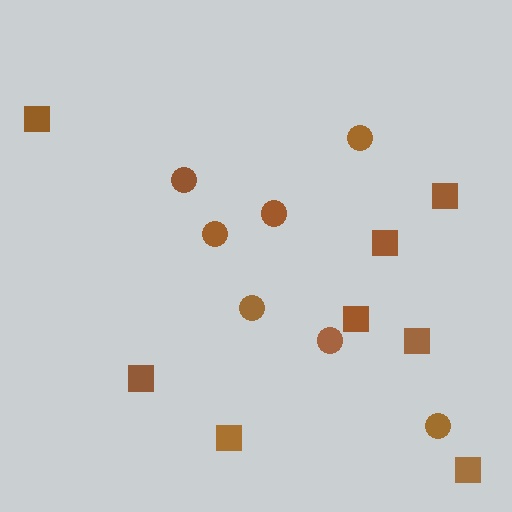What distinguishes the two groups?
There are 2 groups: one group of circles (7) and one group of squares (8).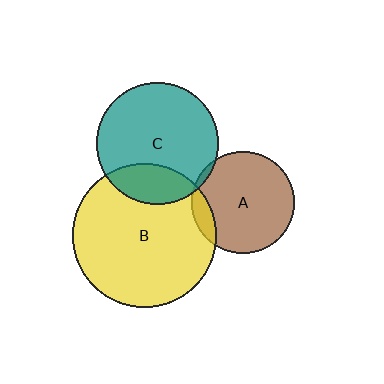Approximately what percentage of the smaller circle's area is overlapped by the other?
Approximately 10%.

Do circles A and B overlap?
Yes.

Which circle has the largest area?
Circle B (yellow).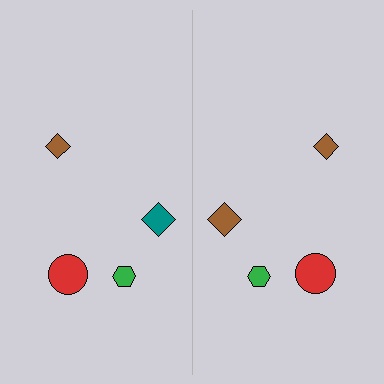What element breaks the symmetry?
The brown diamond on the right side breaks the symmetry — its mirror counterpart is teal.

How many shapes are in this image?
There are 8 shapes in this image.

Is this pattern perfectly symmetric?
No, the pattern is not perfectly symmetric. The brown diamond on the right side breaks the symmetry — its mirror counterpart is teal.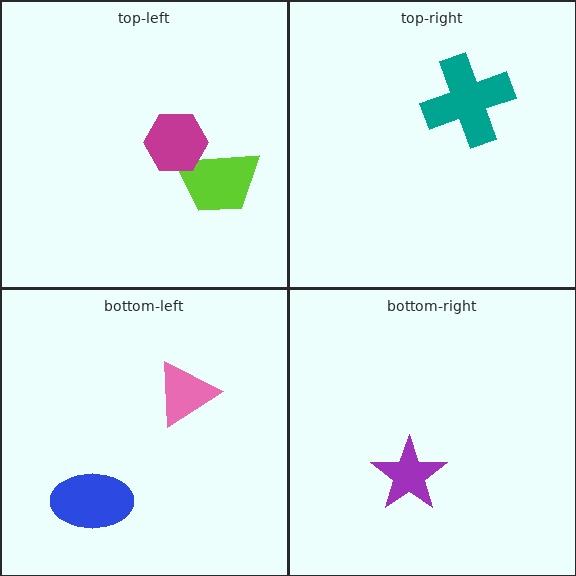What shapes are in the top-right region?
The teal cross.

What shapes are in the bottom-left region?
The blue ellipse, the pink triangle.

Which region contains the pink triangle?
The bottom-left region.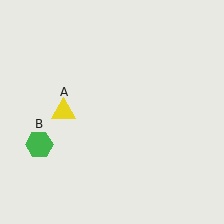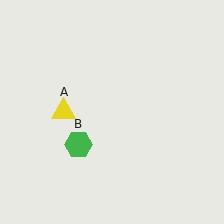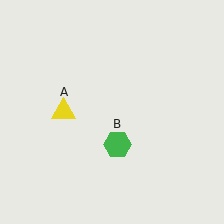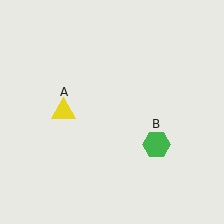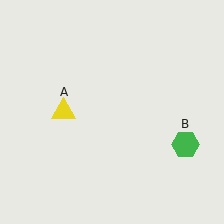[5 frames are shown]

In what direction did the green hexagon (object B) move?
The green hexagon (object B) moved right.